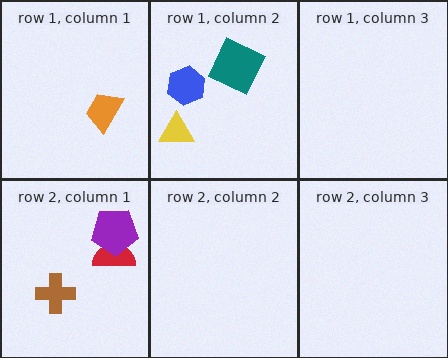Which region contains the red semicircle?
The row 2, column 1 region.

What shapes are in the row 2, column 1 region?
The red semicircle, the purple pentagon, the brown cross.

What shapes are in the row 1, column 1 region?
The orange trapezoid.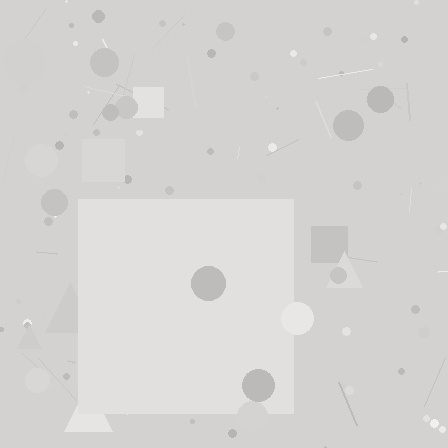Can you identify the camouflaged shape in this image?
The camouflaged shape is a square.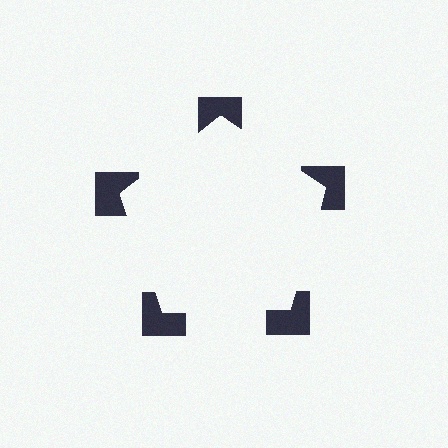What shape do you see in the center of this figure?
An illusory pentagon — its edges are inferred from the aligned wedge cuts in the notched squares, not physically drawn.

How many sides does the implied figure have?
5 sides.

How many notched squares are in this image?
There are 5 — one at each vertex of the illusory pentagon.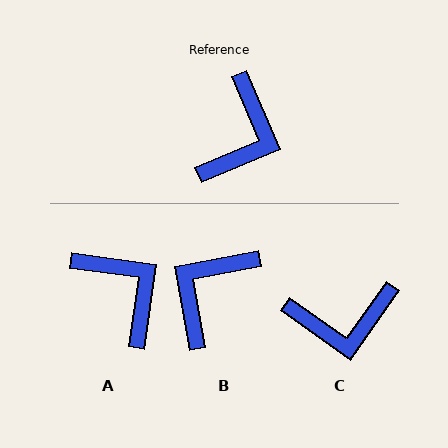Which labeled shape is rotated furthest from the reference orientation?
B, about 167 degrees away.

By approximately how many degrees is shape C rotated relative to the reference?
Approximately 58 degrees clockwise.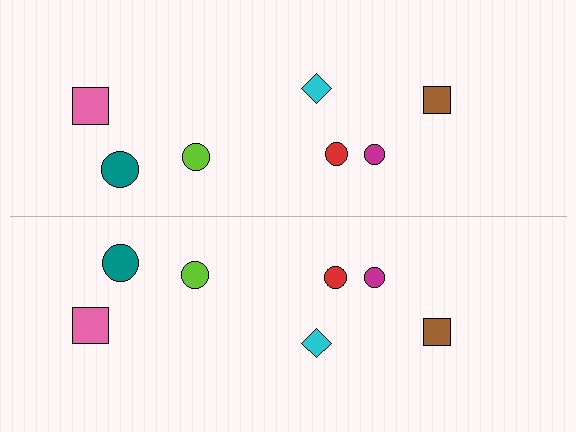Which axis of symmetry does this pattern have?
The pattern has a horizontal axis of symmetry running through the center of the image.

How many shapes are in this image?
There are 14 shapes in this image.